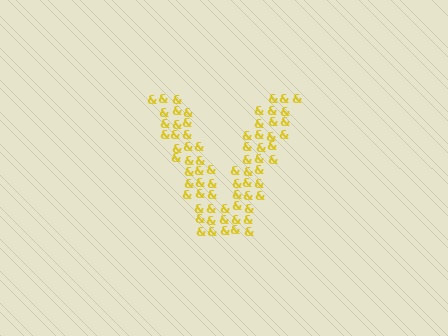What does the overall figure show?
The overall figure shows the letter V.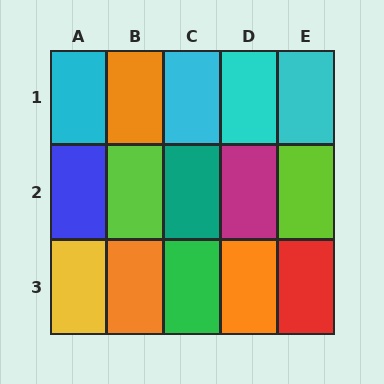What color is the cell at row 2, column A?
Blue.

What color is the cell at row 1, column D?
Cyan.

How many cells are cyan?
4 cells are cyan.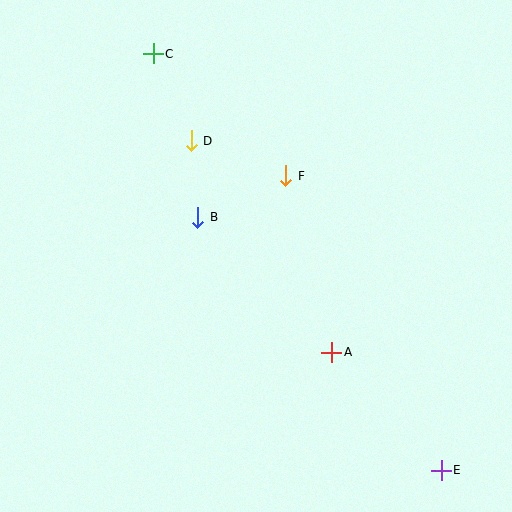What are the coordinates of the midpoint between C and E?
The midpoint between C and E is at (297, 262).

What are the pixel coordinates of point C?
Point C is at (153, 54).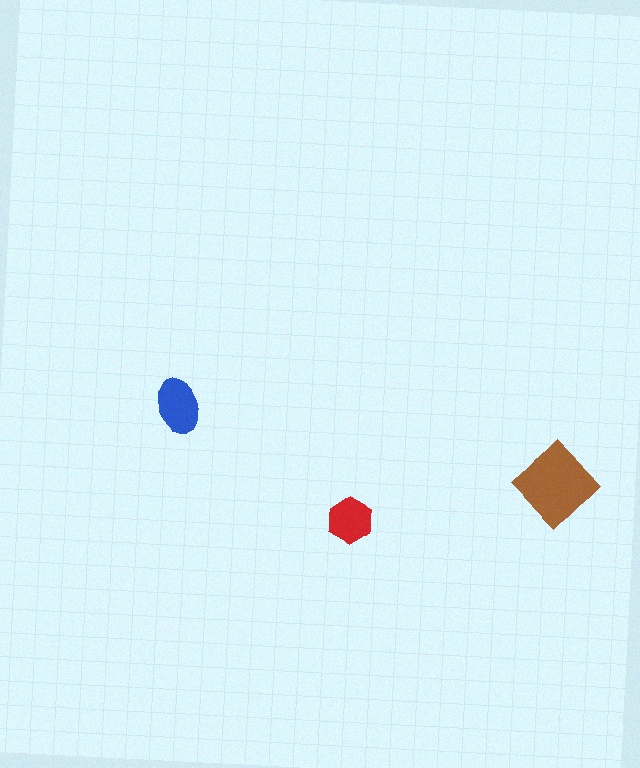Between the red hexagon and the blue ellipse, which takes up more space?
The blue ellipse.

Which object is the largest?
The brown diamond.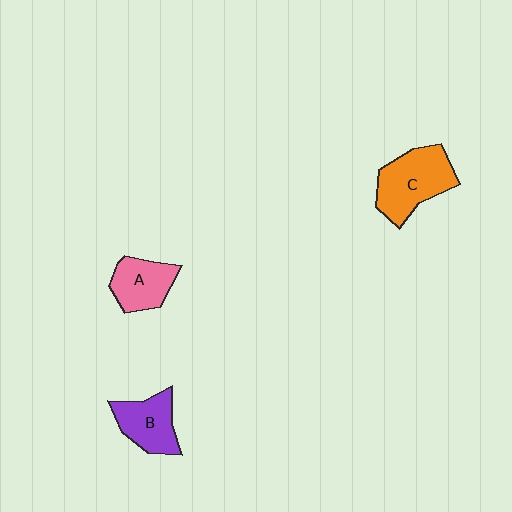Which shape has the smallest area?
Shape A (pink).